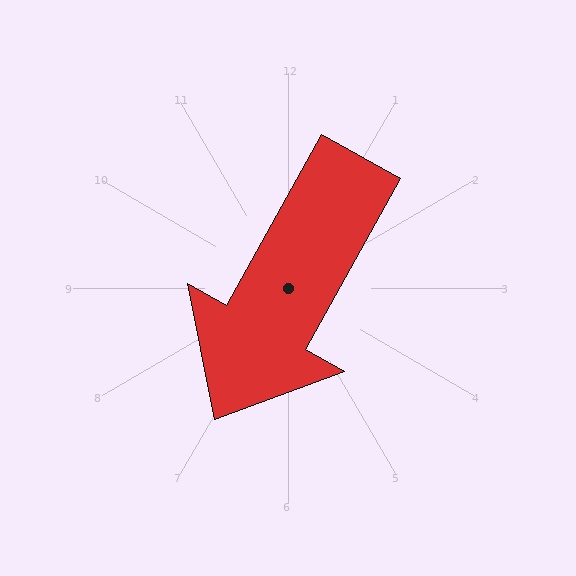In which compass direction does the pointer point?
Southwest.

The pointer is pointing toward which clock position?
Roughly 7 o'clock.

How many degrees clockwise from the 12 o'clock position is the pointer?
Approximately 209 degrees.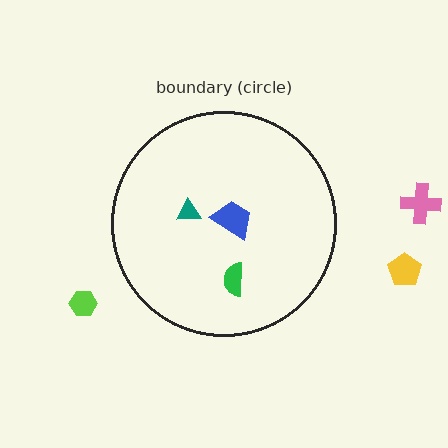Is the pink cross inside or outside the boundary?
Outside.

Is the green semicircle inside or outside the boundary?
Inside.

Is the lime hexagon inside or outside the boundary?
Outside.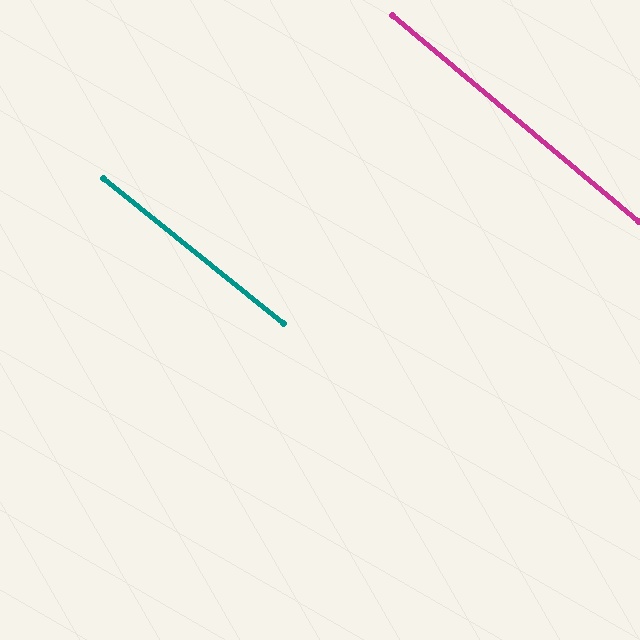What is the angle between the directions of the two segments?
Approximately 1 degree.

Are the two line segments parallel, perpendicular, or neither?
Parallel — their directions differ by only 1.1°.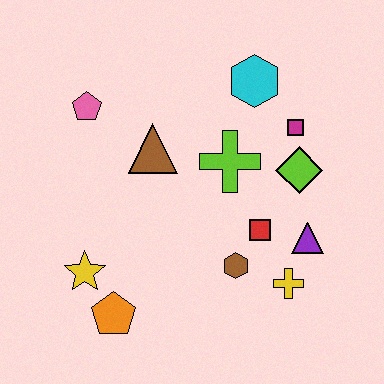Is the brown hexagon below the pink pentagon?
Yes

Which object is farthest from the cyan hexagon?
The orange pentagon is farthest from the cyan hexagon.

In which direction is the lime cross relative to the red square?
The lime cross is above the red square.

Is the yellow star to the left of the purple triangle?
Yes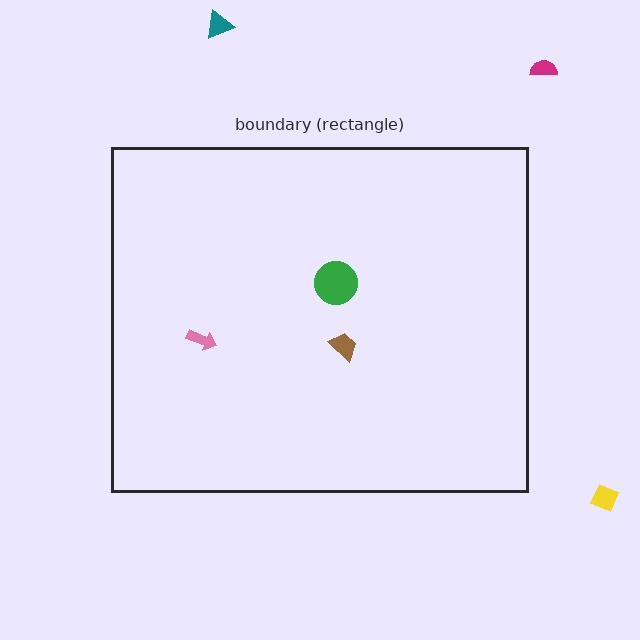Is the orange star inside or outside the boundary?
Inside.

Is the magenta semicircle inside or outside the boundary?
Outside.